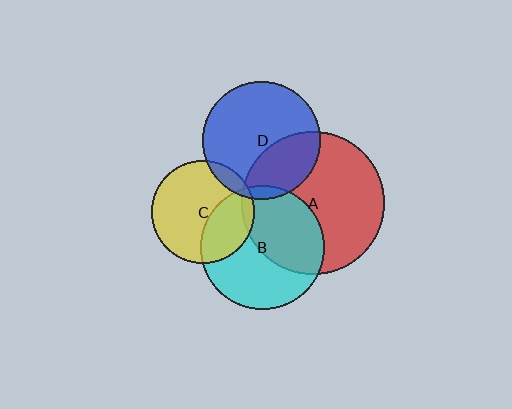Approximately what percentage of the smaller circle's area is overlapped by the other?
Approximately 5%.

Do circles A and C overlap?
Yes.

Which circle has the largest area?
Circle A (red).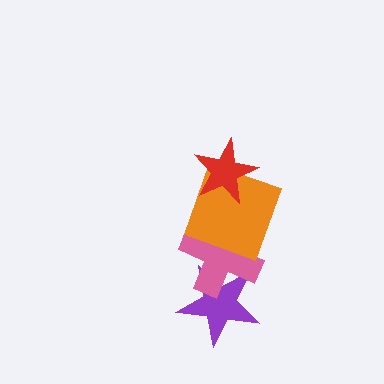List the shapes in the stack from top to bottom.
From top to bottom: the red star, the orange square, the pink cross, the purple star.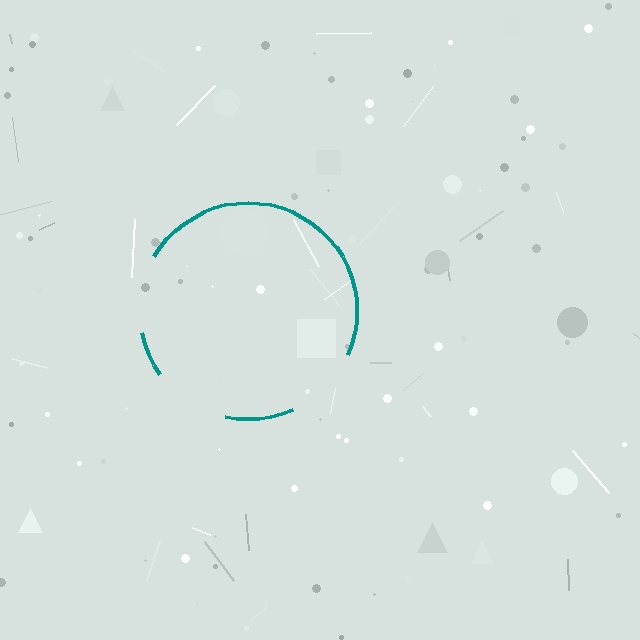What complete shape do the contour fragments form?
The contour fragments form a circle.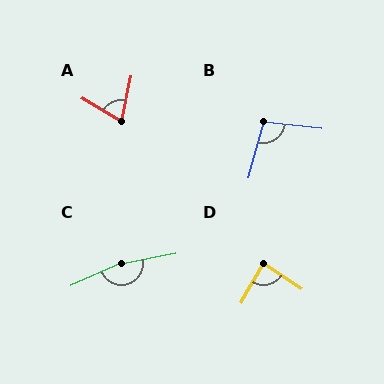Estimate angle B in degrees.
Approximately 99 degrees.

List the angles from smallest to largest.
A (71°), D (86°), B (99°), C (167°).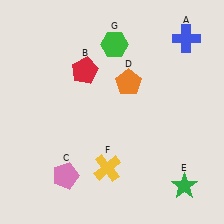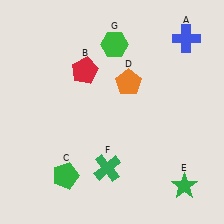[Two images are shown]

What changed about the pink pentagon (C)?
In Image 1, C is pink. In Image 2, it changed to green.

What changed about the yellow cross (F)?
In Image 1, F is yellow. In Image 2, it changed to green.